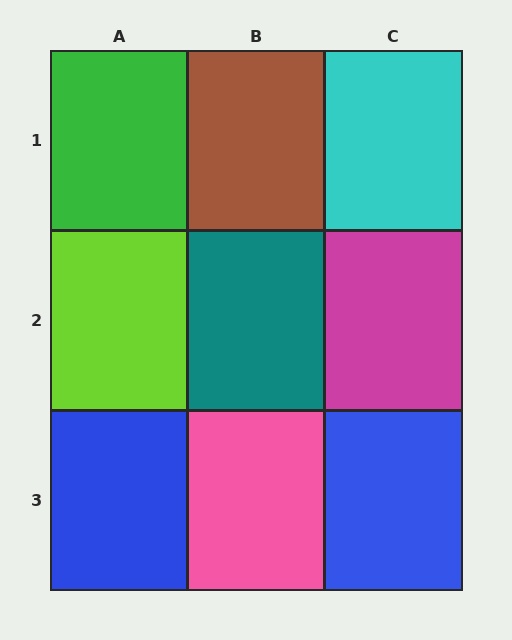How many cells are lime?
1 cell is lime.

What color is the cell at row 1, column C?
Cyan.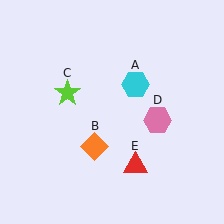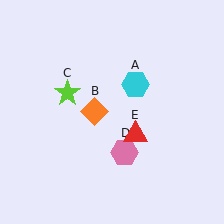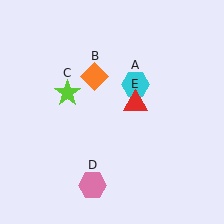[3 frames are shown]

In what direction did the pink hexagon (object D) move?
The pink hexagon (object D) moved down and to the left.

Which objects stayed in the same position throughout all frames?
Cyan hexagon (object A) and lime star (object C) remained stationary.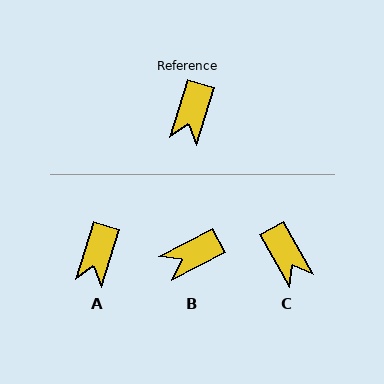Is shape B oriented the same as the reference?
No, it is off by about 46 degrees.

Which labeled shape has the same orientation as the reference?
A.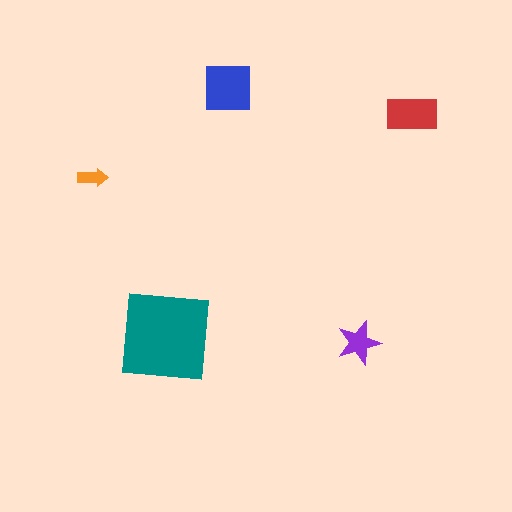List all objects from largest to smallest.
The teal square, the blue square, the red rectangle, the purple star, the orange arrow.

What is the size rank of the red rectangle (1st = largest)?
3rd.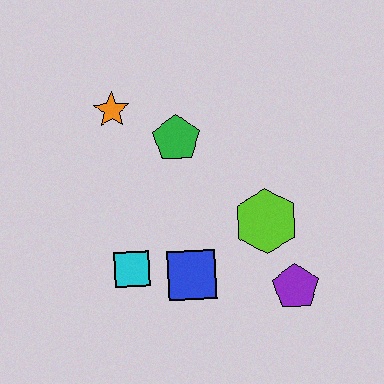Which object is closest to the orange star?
The green pentagon is closest to the orange star.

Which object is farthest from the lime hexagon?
The orange star is farthest from the lime hexagon.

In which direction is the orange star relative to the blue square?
The orange star is above the blue square.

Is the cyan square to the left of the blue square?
Yes